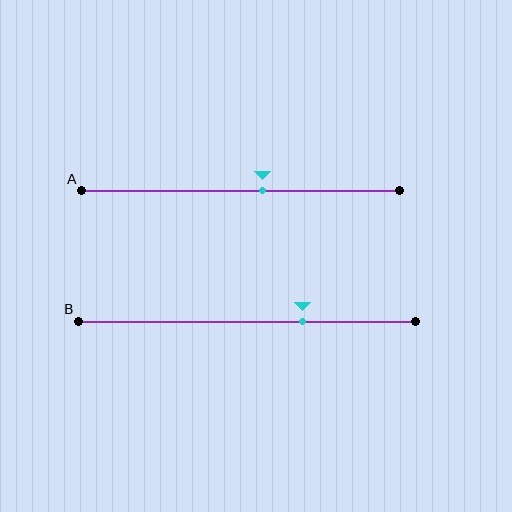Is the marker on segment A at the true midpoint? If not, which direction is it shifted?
No, the marker on segment A is shifted to the right by about 7% of the segment length.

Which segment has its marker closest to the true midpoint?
Segment A has its marker closest to the true midpoint.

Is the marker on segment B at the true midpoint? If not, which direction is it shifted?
No, the marker on segment B is shifted to the right by about 16% of the segment length.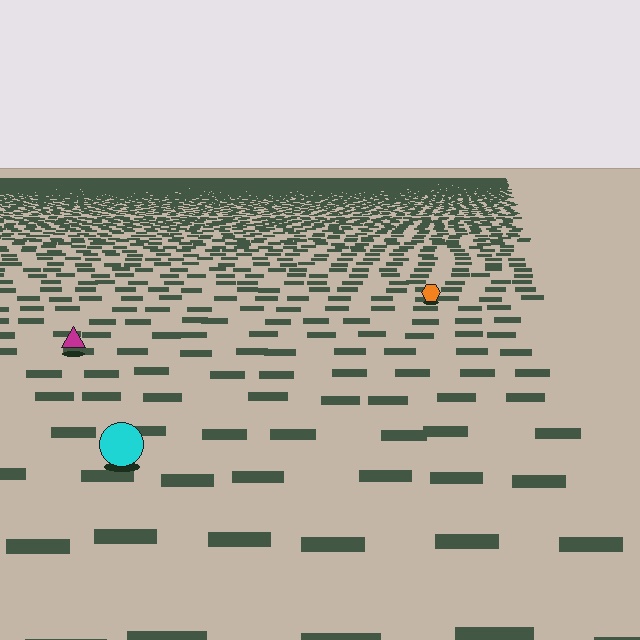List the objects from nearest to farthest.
From nearest to farthest: the cyan circle, the magenta triangle, the orange hexagon.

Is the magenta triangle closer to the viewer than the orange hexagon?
Yes. The magenta triangle is closer — you can tell from the texture gradient: the ground texture is coarser near it.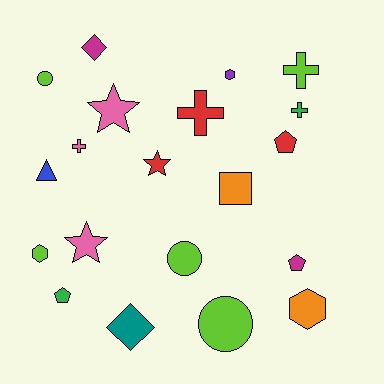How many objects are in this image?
There are 20 objects.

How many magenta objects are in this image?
There are 2 magenta objects.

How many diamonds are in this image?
There are 2 diamonds.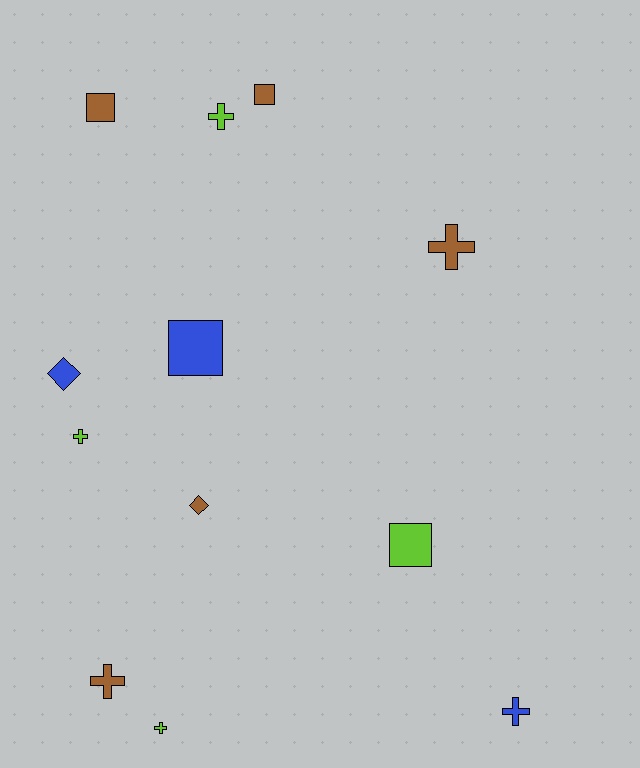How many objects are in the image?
There are 12 objects.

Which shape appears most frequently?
Cross, with 6 objects.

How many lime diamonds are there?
There are no lime diamonds.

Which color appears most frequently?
Brown, with 5 objects.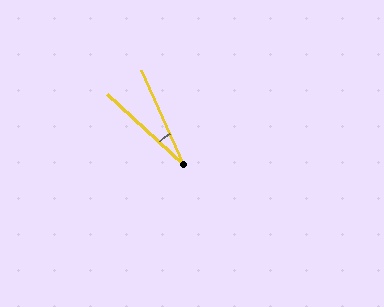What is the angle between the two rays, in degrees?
Approximately 23 degrees.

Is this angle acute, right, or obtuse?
It is acute.